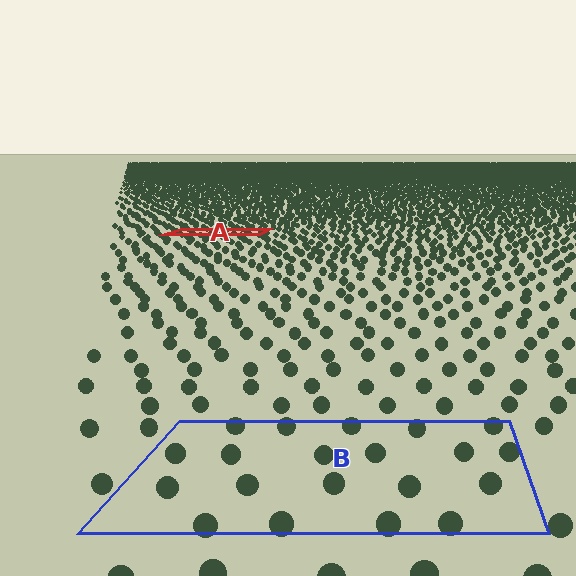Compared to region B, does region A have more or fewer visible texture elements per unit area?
Region A has more texture elements per unit area — they are packed more densely because it is farther away.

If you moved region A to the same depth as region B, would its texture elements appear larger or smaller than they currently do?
They would appear larger. At a closer depth, the same texture elements are projected at a bigger on-screen size.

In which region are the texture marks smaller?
The texture marks are smaller in region A, because it is farther away.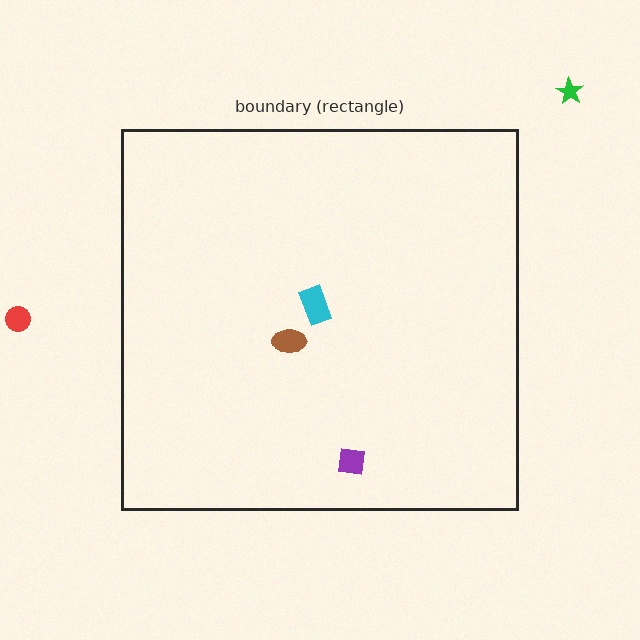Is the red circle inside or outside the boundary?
Outside.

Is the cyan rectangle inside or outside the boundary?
Inside.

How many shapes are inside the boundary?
3 inside, 2 outside.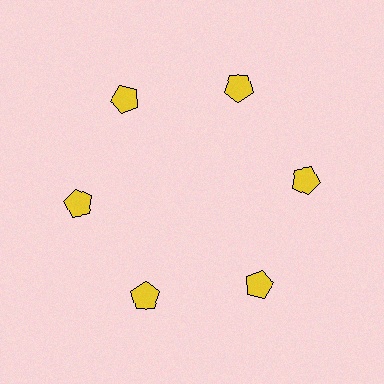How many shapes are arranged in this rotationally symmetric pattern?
There are 6 shapes, arranged in 6 groups of 1.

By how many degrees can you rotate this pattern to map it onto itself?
The pattern maps onto itself every 60 degrees of rotation.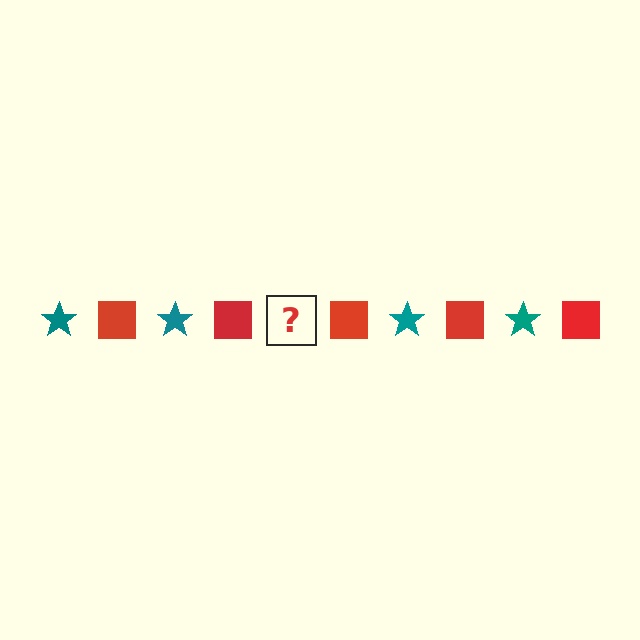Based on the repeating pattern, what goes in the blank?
The blank should be a teal star.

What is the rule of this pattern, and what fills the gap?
The rule is that the pattern alternates between teal star and red square. The gap should be filled with a teal star.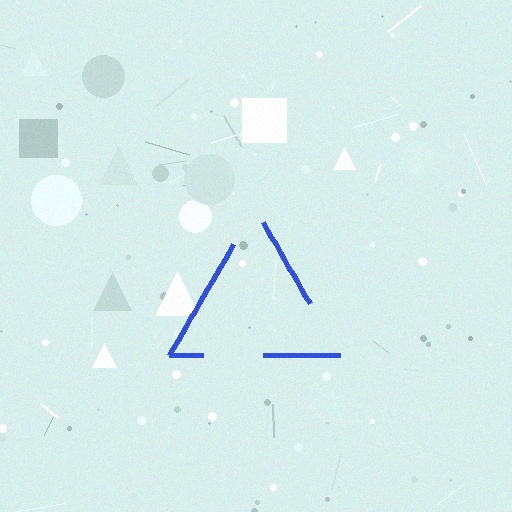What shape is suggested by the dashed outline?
The dashed outline suggests a triangle.